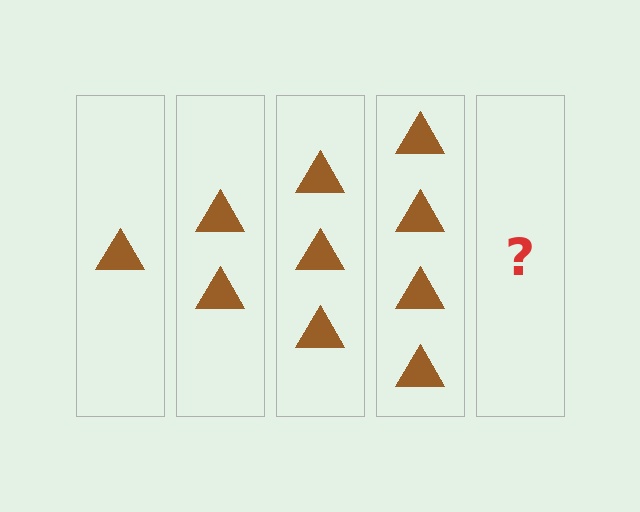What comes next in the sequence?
The next element should be 5 triangles.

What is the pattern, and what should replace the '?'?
The pattern is that each step adds one more triangle. The '?' should be 5 triangles.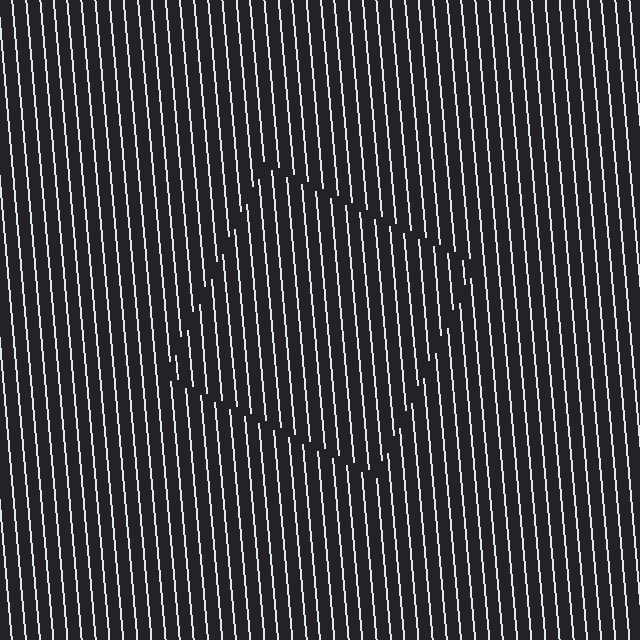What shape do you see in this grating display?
An illusory square. The interior of the shape contains the same grating, shifted by half a period — the contour is defined by the phase discontinuity where line-ends from the inner and outer gratings abut.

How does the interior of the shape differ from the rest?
The interior of the shape contains the same grating, shifted by half a period — the contour is defined by the phase discontinuity where line-ends from the inner and outer gratings abut.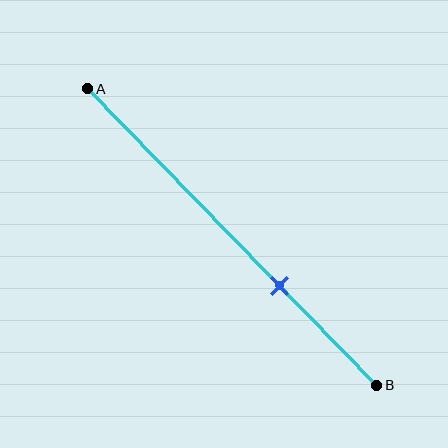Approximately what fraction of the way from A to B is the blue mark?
The blue mark is approximately 65% of the way from A to B.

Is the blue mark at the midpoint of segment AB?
No, the mark is at about 65% from A, not at the 50% midpoint.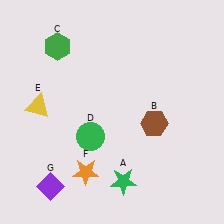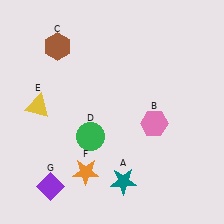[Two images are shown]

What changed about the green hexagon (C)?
In Image 1, C is green. In Image 2, it changed to brown.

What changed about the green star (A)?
In Image 1, A is green. In Image 2, it changed to teal.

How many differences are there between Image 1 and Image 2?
There are 3 differences between the two images.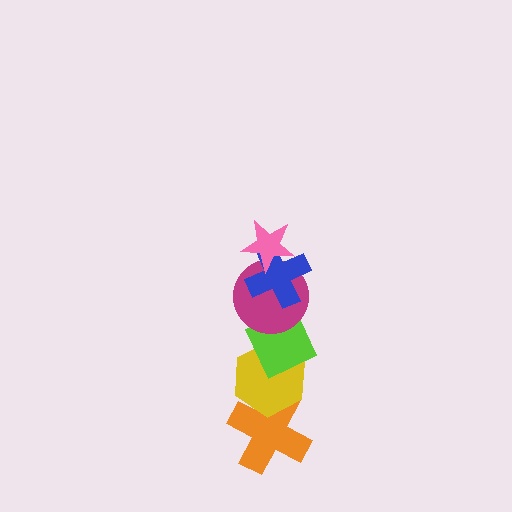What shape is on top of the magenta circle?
The blue cross is on top of the magenta circle.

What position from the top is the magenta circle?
The magenta circle is 3rd from the top.